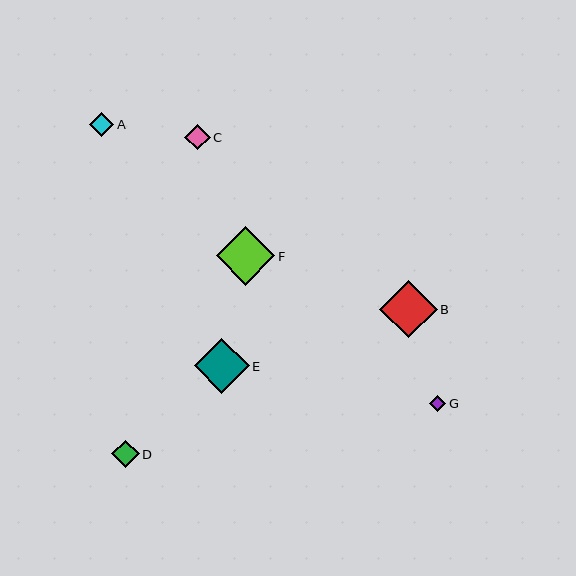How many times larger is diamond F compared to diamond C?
Diamond F is approximately 2.3 times the size of diamond C.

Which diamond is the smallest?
Diamond G is the smallest with a size of approximately 16 pixels.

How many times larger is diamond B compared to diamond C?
Diamond B is approximately 2.3 times the size of diamond C.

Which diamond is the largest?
Diamond F is the largest with a size of approximately 59 pixels.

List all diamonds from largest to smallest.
From largest to smallest: F, B, E, D, C, A, G.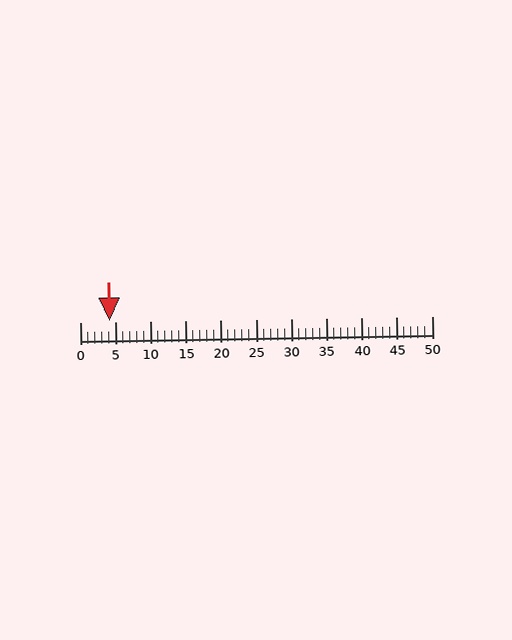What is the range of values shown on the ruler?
The ruler shows values from 0 to 50.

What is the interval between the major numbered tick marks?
The major tick marks are spaced 5 units apart.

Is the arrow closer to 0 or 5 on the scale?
The arrow is closer to 5.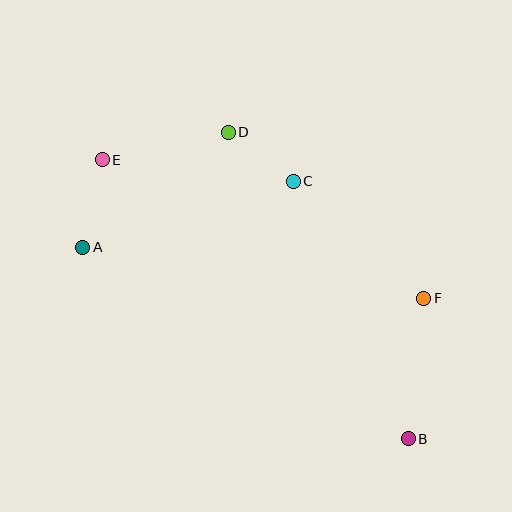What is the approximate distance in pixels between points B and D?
The distance between B and D is approximately 355 pixels.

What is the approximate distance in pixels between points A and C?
The distance between A and C is approximately 221 pixels.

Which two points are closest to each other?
Points C and D are closest to each other.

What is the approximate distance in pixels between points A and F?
The distance between A and F is approximately 345 pixels.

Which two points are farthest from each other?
Points B and E are farthest from each other.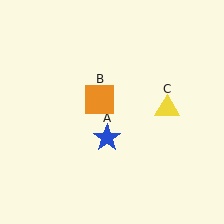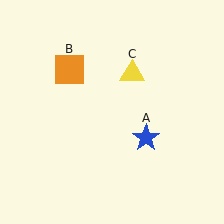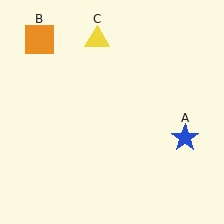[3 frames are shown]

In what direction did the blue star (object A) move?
The blue star (object A) moved right.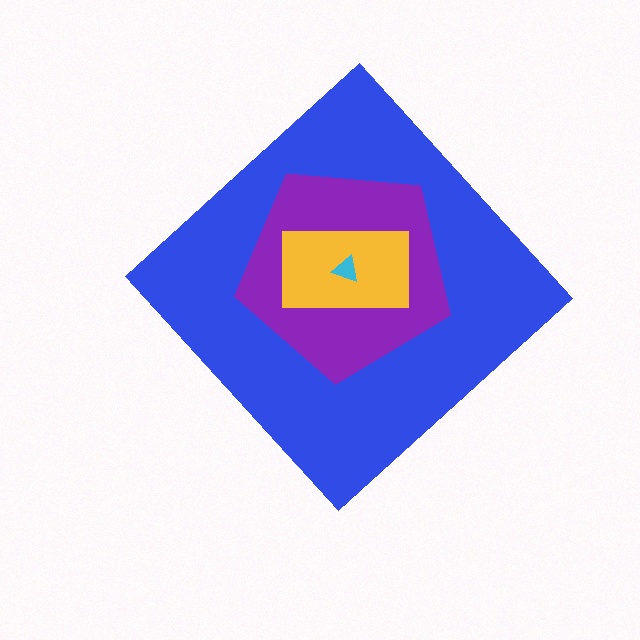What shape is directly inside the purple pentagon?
The yellow rectangle.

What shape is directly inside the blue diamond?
The purple pentagon.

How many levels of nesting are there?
4.